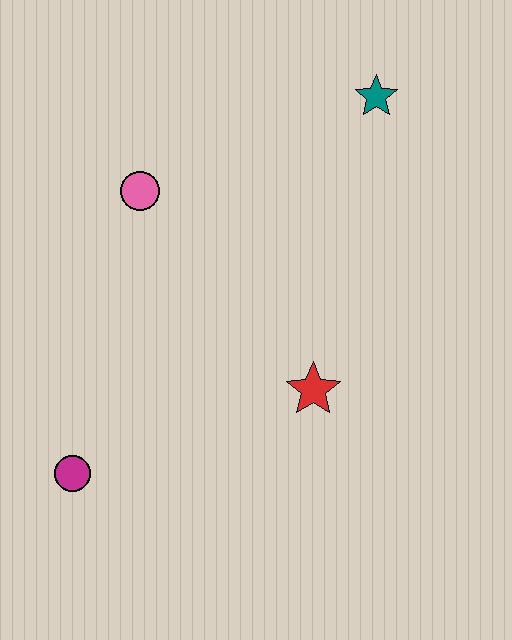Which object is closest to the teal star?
The pink circle is closest to the teal star.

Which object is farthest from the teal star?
The magenta circle is farthest from the teal star.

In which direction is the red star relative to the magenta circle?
The red star is to the right of the magenta circle.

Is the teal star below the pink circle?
No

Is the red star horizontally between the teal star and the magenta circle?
Yes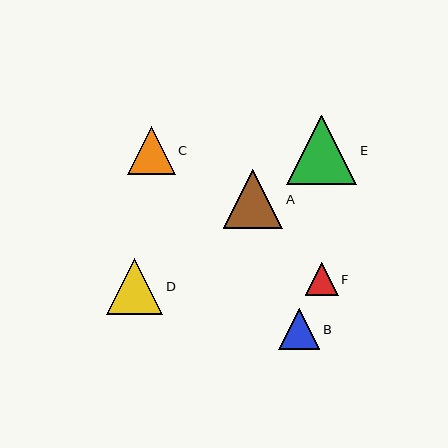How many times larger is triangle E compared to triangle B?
Triangle E is approximately 1.7 times the size of triangle B.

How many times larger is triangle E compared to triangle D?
Triangle E is approximately 1.2 times the size of triangle D.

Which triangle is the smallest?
Triangle F is the smallest with a size of approximately 33 pixels.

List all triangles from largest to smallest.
From largest to smallest: E, A, D, C, B, F.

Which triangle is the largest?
Triangle E is the largest with a size of approximately 70 pixels.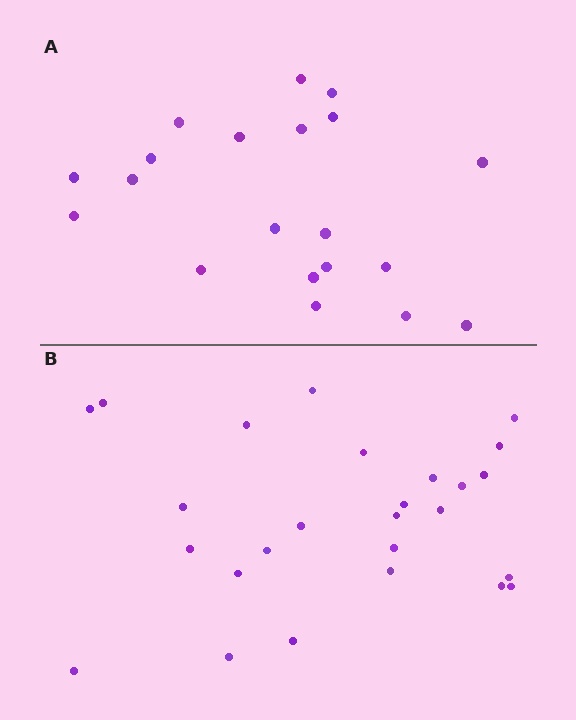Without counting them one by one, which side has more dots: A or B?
Region B (the bottom region) has more dots.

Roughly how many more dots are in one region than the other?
Region B has about 6 more dots than region A.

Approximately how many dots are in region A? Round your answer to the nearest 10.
About 20 dots.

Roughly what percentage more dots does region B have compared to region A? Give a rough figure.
About 30% more.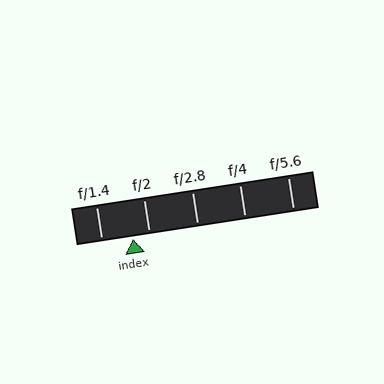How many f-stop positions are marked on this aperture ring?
There are 5 f-stop positions marked.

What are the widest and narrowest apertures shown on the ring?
The widest aperture shown is f/1.4 and the narrowest is f/5.6.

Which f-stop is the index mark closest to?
The index mark is closest to f/2.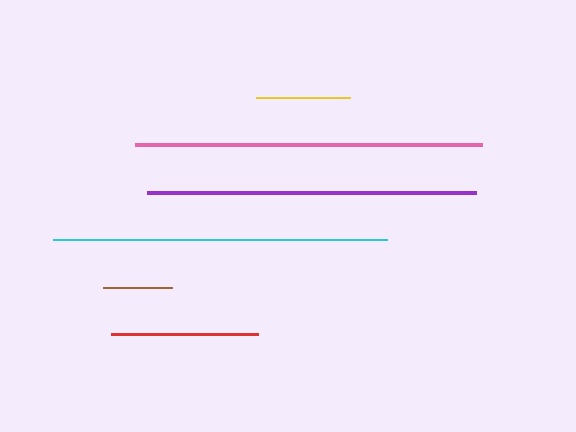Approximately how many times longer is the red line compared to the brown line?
The red line is approximately 2.1 times the length of the brown line.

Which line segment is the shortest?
The brown line is the shortest at approximately 69 pixels.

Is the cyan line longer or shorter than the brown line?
The cyan line is longer than the brown line.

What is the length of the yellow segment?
The yellow segment is approximately 93 pixels long.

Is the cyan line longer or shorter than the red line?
The cyan line is longer than the red line.